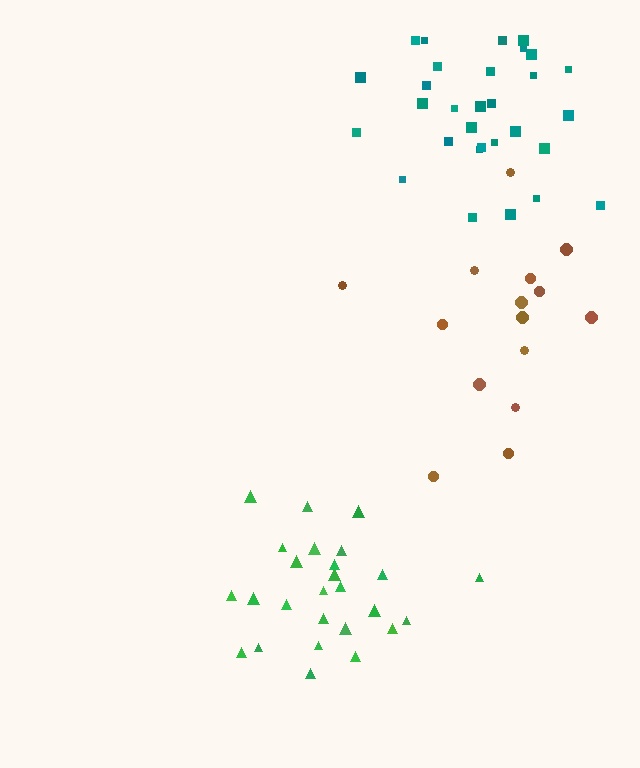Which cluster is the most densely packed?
Green.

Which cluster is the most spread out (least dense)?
Brown.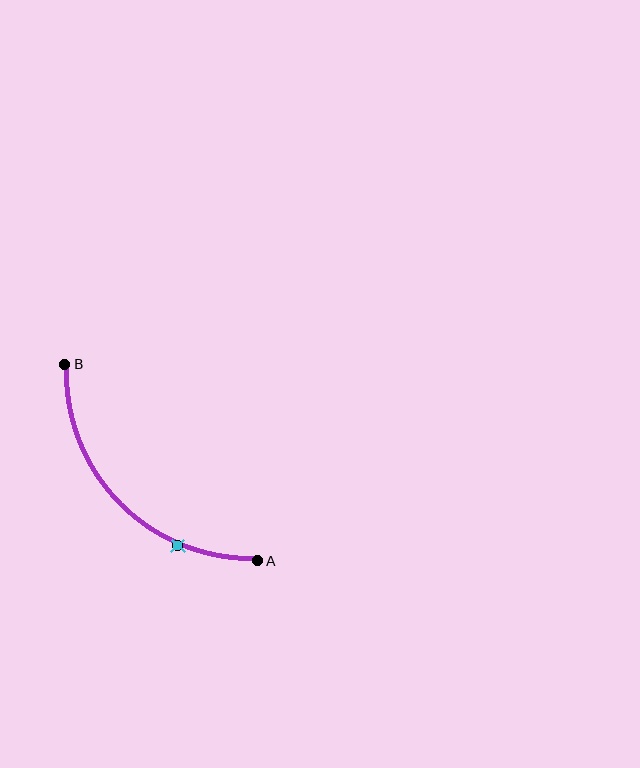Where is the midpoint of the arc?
The arc midpoint is the point on the curve farthest from the straight line joining A and B. It sits below and to the left of that line.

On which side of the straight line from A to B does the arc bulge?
The arc bulges below and to the left of the straight line connecting A and B.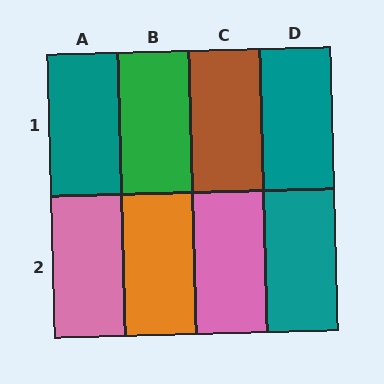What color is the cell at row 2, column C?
Pink.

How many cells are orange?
1 cell is orange.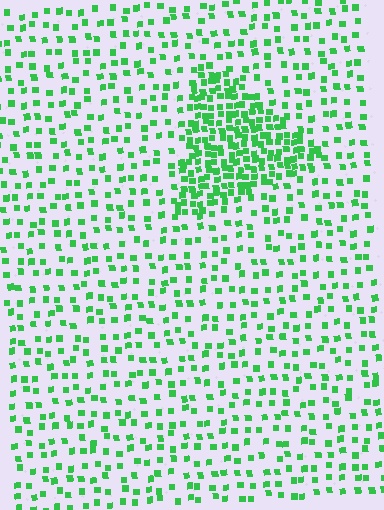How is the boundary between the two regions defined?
The boundary is defined by a change in element density (approximately 2.6x ratio). All elements are the same color, size, and shape.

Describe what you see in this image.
The image contains small green elements arranged at two different densities. A triangle-shaped region is visible where the elements are more densely packed than the surrounding area.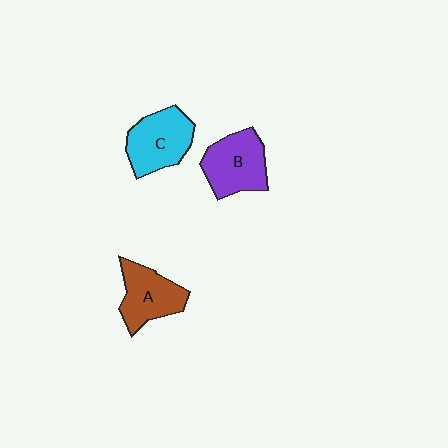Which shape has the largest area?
Shape B (purple).